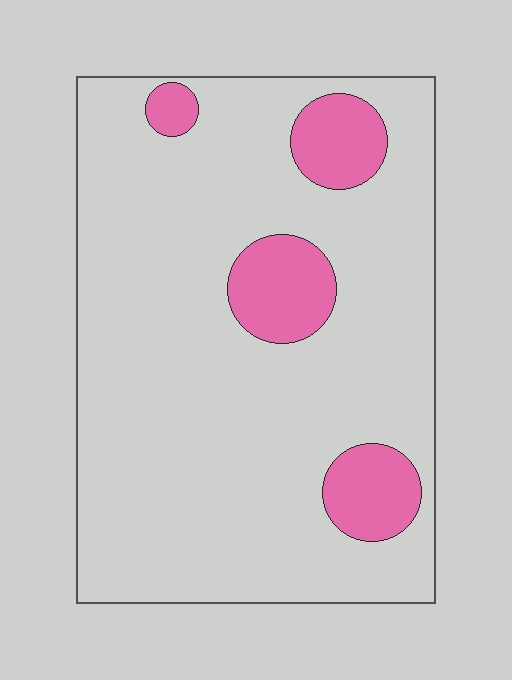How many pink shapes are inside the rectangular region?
4.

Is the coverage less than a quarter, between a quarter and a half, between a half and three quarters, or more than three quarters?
Less than a quarter.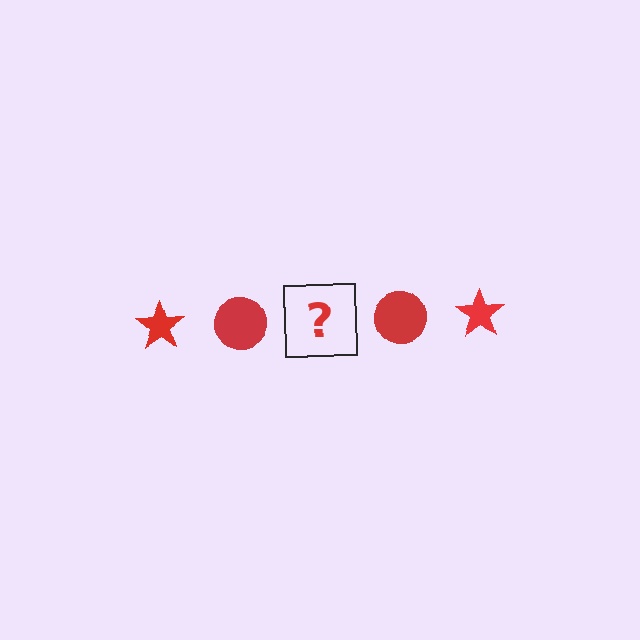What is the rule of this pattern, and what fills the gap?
The rule is that the pattern cycles through star, circle shapes in red. The gap should be filled with a red star.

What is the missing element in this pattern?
The missing element is a red star.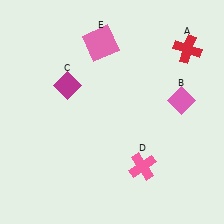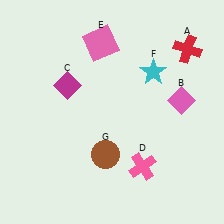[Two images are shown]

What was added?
A cyan star (F), a brown circle (G) were added in Image 2.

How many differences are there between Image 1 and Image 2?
There are 2 differences between the two images.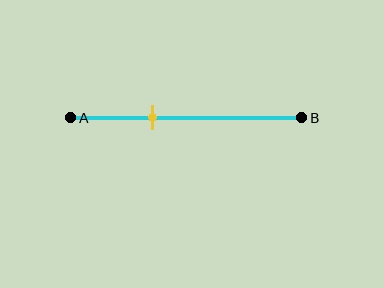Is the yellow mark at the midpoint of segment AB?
No, the mark is at about 35% from A, not at the 50% midpoint.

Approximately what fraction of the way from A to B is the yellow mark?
The yellow mark is approximately 35% of the way from A to B.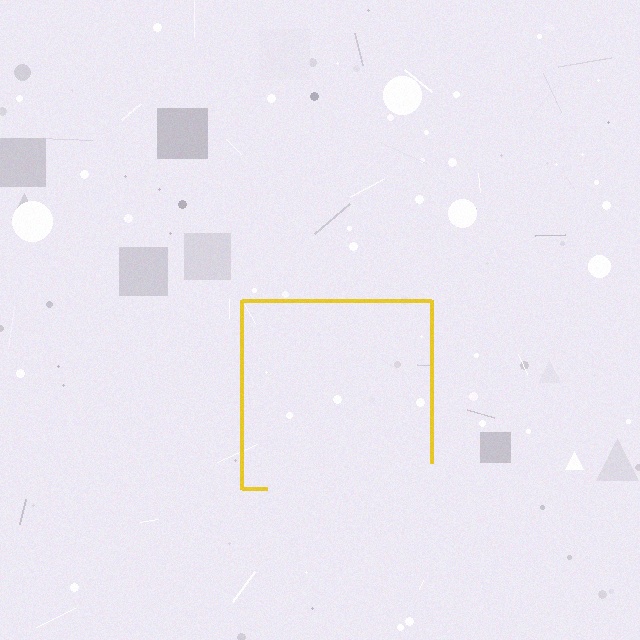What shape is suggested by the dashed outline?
The dashed outline suggests a square.